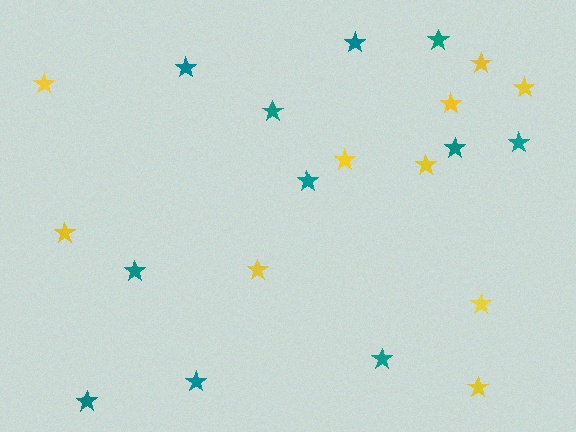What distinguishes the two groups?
There are 2 groups: one group of teal stars (11) and one group of yellow stars (10).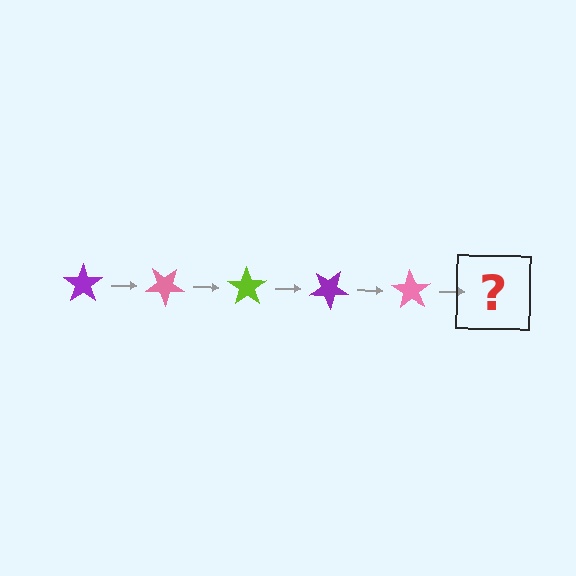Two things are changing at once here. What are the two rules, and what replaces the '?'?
The two rules are that it rotates 35 degrees each step and the color cycles through purple, pink, and lime. The '?' should be a lime star, rotated 175 degrees from the start.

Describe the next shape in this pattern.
It should be a lime star, rotated 175 degrees from the start.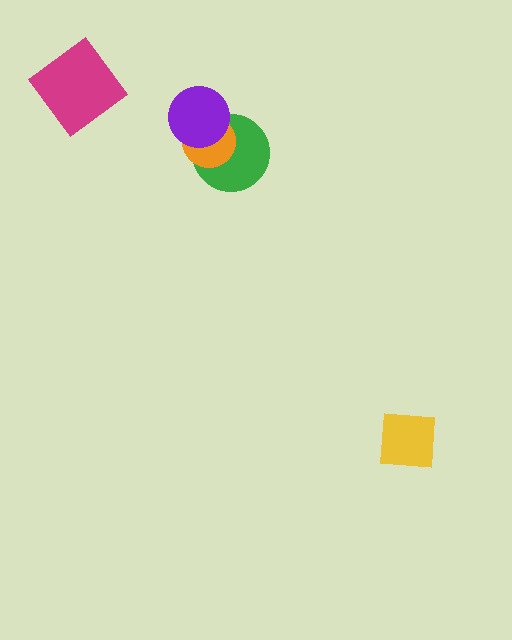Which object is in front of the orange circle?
The purple circle is in front of the orange circle.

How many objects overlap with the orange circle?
2 objects overlap with the orange circle.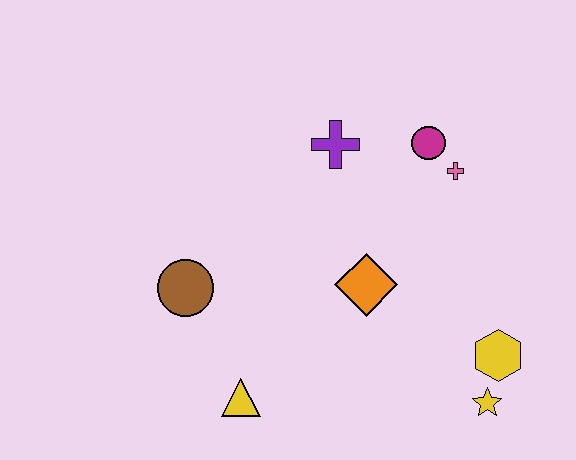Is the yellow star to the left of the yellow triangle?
No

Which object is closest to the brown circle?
The yellow triangle is closest to the brown circle.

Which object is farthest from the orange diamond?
The brown circle is farthest from the orange diamond.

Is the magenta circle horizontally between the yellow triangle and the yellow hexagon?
Yes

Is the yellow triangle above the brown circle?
No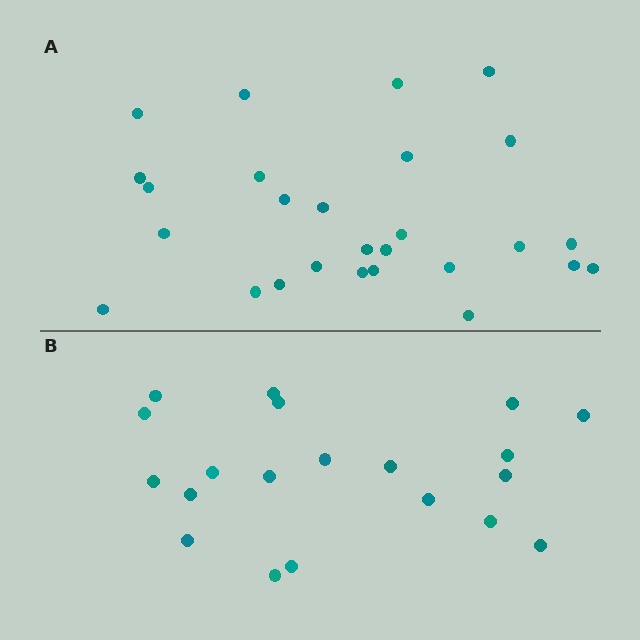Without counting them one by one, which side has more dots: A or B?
Region A (the top region) has more dots.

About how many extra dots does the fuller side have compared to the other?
Region A has roughly 8 or so more dots than region B.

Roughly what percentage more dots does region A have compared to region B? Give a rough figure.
About 35% more.